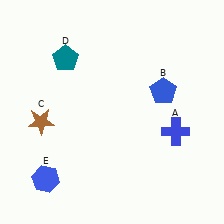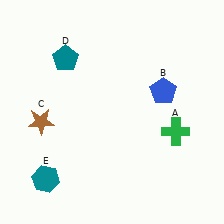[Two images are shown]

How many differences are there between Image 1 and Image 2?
There are 2 differences between the two images.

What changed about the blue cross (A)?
In Image 1, A is blue. In Image 2, it changed to green.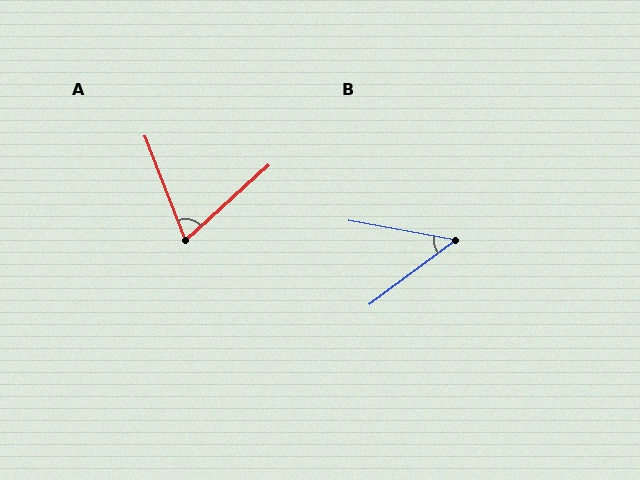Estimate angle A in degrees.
Approximately 69 degrees.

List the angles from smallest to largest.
B (47°), A (69°).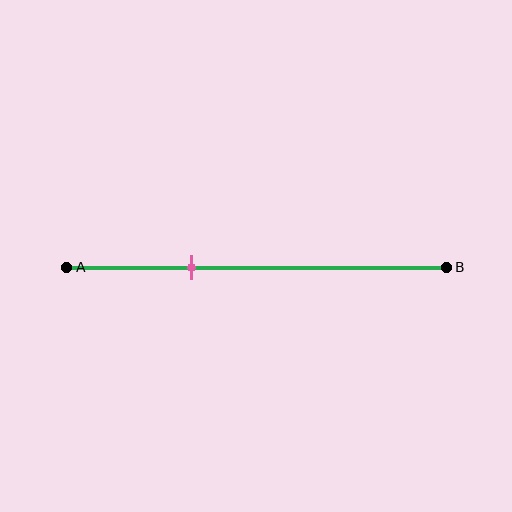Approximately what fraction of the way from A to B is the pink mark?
The pink mark is approximately 35% of the way from A to B.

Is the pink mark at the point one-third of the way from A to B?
Yes, the mark is approximately at the one-third point.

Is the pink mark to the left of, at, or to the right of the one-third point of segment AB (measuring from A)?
The pink mark is approximately at the one-third point of segment AB.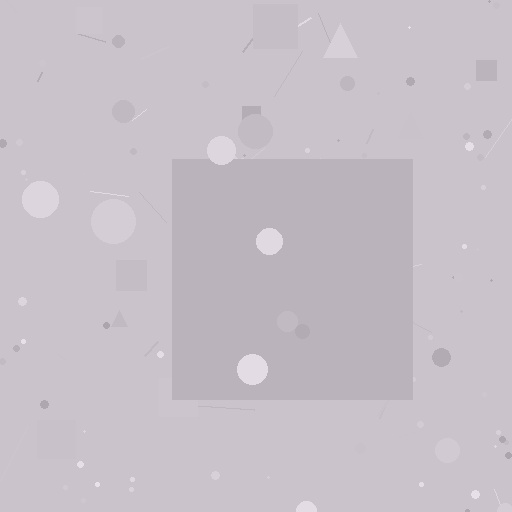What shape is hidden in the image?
A square is hidden in the image.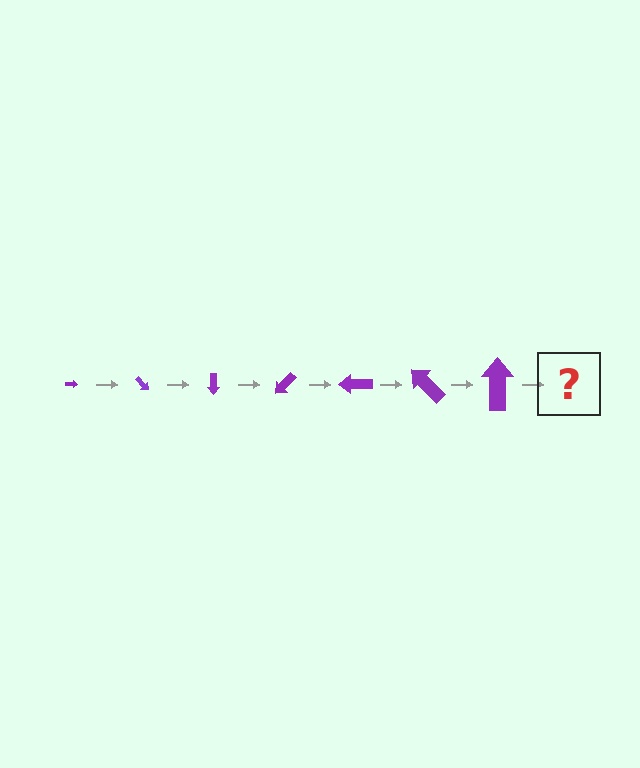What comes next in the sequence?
The next element should be an arrow, larger than the previous one and rotated 315 degrees from the start.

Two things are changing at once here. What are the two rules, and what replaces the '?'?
The two rules are that the arrow grows larger each step and it rotates 45 degrees each step. The '?' should be an arrow, larger than the previous one and rotated 315 degrees from the start.